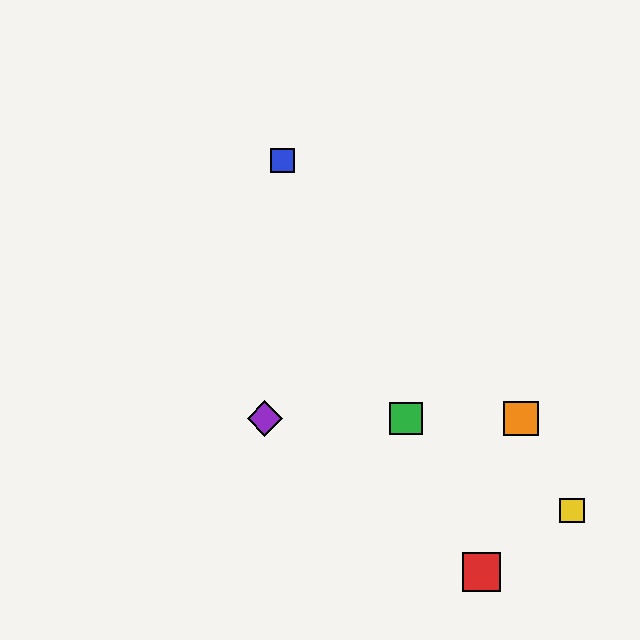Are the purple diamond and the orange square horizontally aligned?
Yes, both are at y≈419.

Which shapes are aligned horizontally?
The green square, the purple diamond, the orange square are aligned horizontally.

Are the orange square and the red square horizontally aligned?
No, the orange square is at y≈419 and the red square is at y≈572.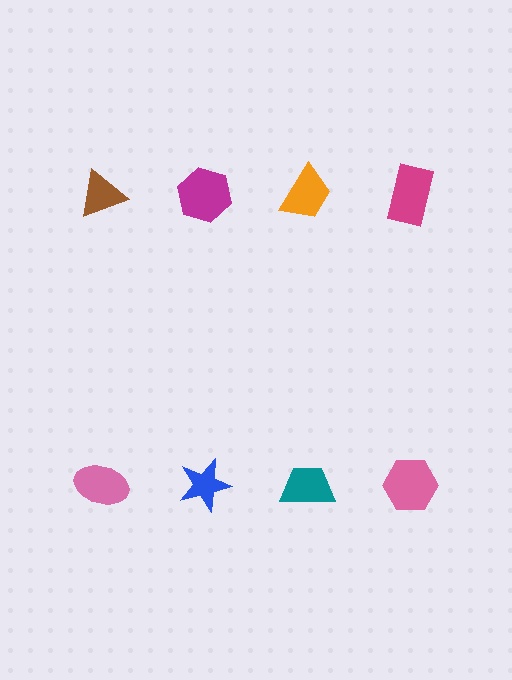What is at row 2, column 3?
A teal trapezoid.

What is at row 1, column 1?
A brown triangle.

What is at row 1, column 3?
An orange trapezoid.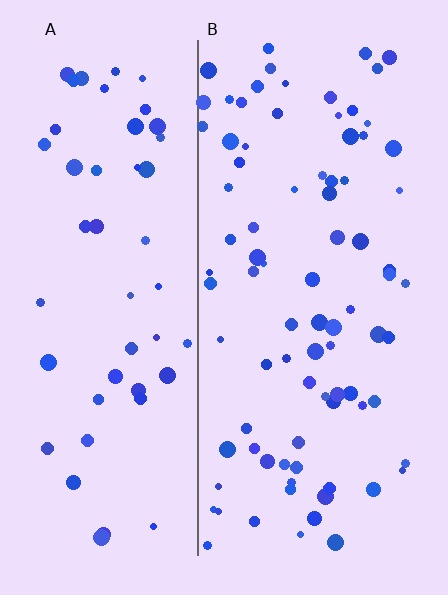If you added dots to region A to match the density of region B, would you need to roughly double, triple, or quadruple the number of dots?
Approximately double.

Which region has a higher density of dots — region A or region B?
B (the right).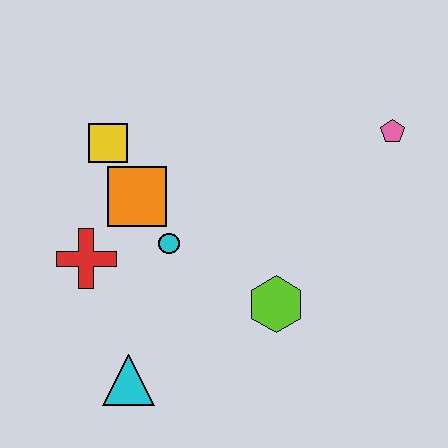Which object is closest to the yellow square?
The orange square is closest to the yellow square.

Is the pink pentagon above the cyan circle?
Yes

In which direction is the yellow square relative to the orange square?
The yellow square is above the orange square.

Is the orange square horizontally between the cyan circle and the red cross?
Yes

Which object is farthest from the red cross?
The pink pentagon is farthest from the red cross.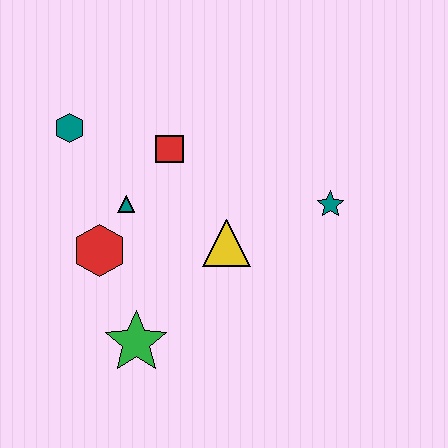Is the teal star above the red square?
No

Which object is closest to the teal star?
The yellow triangle is closest to the teal star.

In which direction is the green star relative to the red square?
The green star is below the red square.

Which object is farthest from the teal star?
The teal hexagon is farthest from the teal star.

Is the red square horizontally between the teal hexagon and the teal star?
Yes